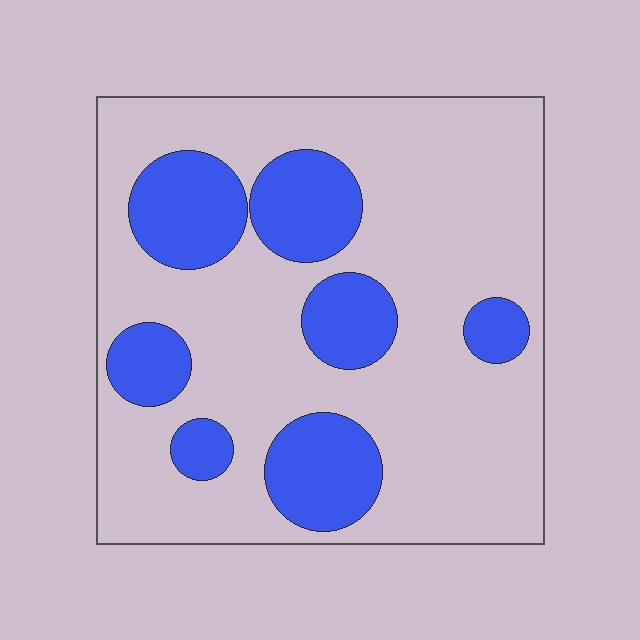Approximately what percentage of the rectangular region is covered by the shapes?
Approximately 25%.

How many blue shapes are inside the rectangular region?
7.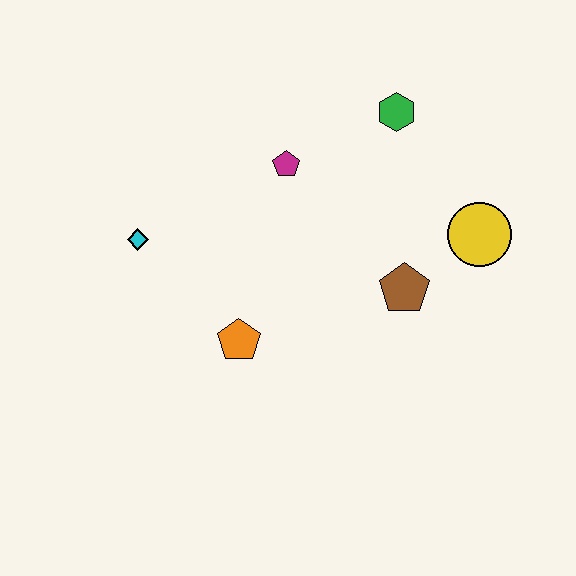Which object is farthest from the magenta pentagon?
The yellow circle is farthest from the magenta pentagon.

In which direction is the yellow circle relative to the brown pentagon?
The yellow circle is to the right of the brown pentagon.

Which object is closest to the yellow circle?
The brown pentagon is closest to the yellow circle.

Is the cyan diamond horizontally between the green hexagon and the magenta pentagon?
No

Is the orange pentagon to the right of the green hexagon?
No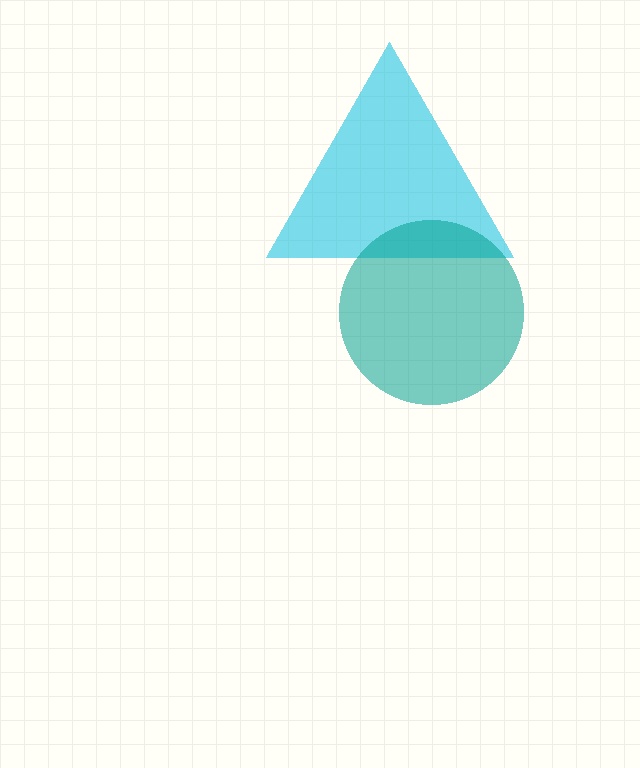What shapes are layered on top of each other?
The layered shapes are: a cyan triangle, a teal circle.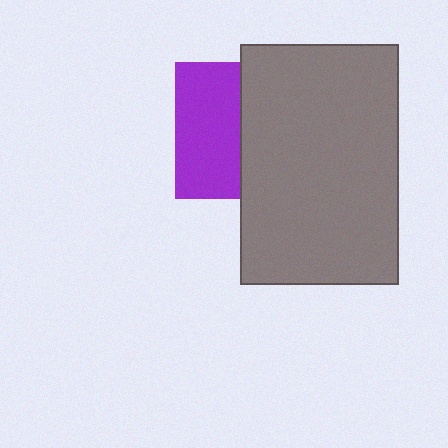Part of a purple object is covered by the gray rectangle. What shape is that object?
It is a square.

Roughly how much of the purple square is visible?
About half of it is visible (roughly 47%).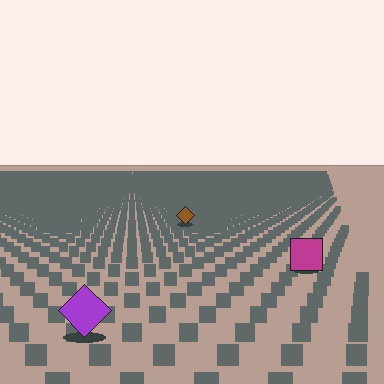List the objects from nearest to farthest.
From nearest to farthest: the purple diamond, the magenta square, the brown diamond.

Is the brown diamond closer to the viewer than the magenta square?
No. The magenta square is closer — you can tell from the texture gradient: the ground texture is coarser near it.